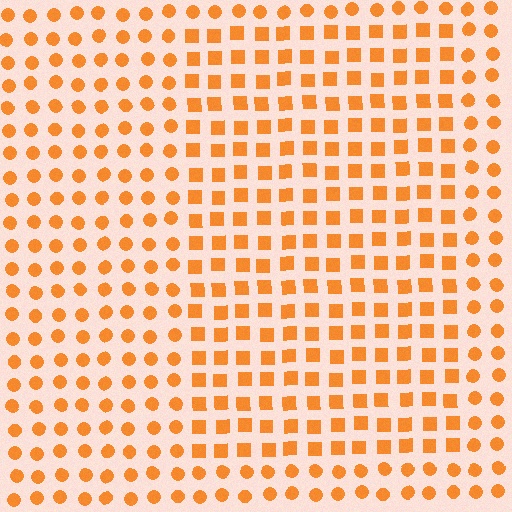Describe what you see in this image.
The image is filled with small orange elements arranged in a uniform grid. A rectangle-shaped region contains squares, while the surrounding area contains circles. The boundary is defined purely by the change in element shape.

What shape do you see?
I see a rectangle.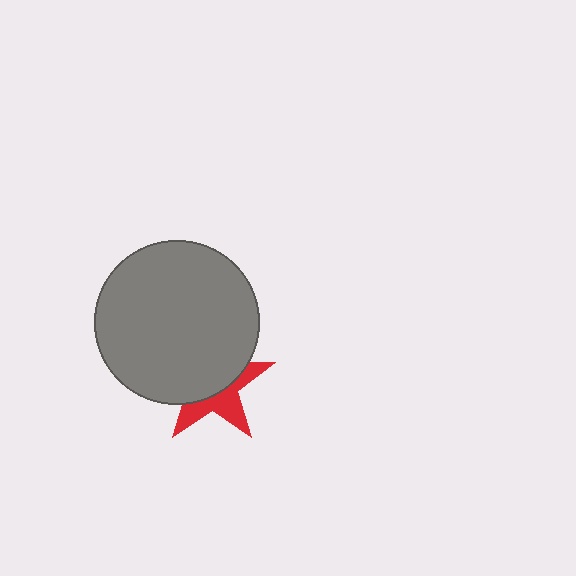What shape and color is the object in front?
The object in front is a gray circle.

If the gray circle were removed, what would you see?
You would see the complete red star.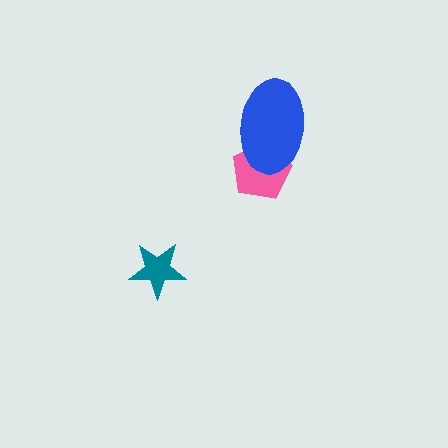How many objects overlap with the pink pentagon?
1 object overlaps with the pink pentagon.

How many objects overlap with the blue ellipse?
1 object overlaps with the blue ellipse.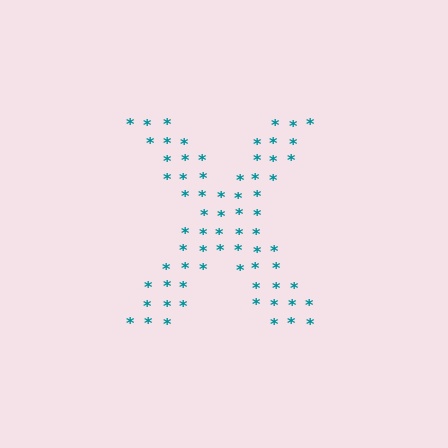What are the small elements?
The small elements are asterisks.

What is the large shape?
The large shape is the letter X.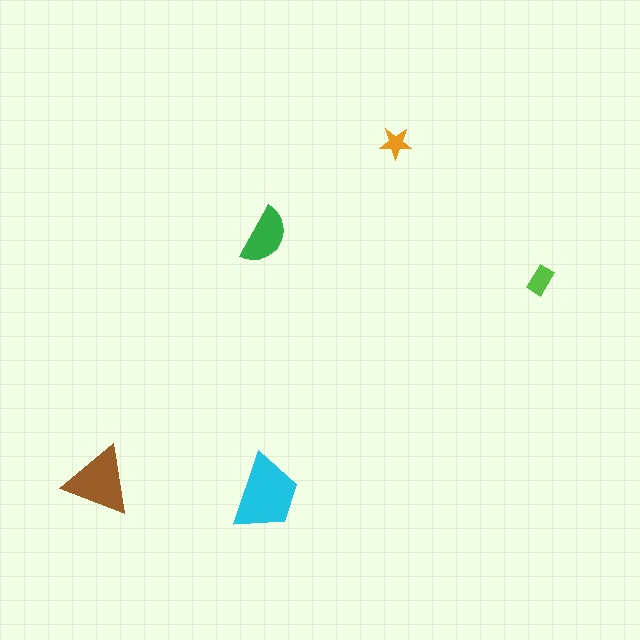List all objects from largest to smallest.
The cyan trapezoid, the brown triangle, the green semicircle, the lime rectangle, the orange star.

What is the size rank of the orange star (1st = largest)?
5th.